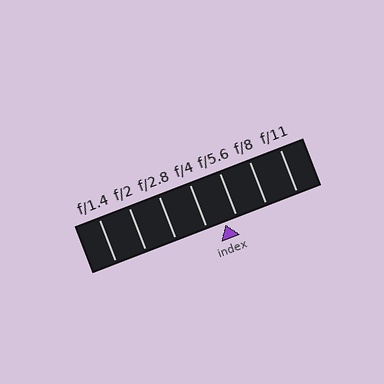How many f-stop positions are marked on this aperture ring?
There are 7 f-stop positions marked.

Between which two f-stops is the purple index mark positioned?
The index mark is between f/4 and f/5.6.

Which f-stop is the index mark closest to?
The index mark is closest to f/5.6.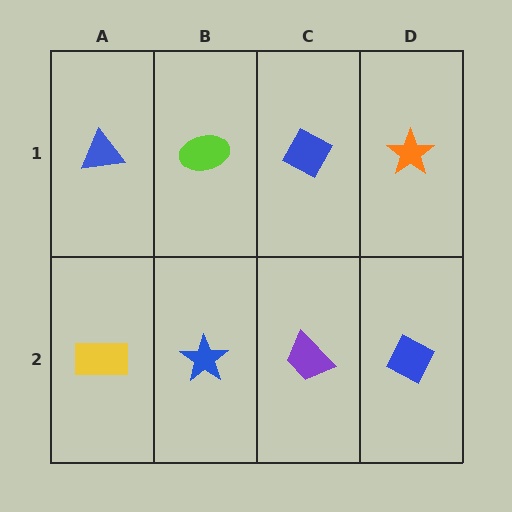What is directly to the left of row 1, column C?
A lime ellipse.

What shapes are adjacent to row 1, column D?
A blue diamond (row 2, column D), a blue diamond (row 1, column C).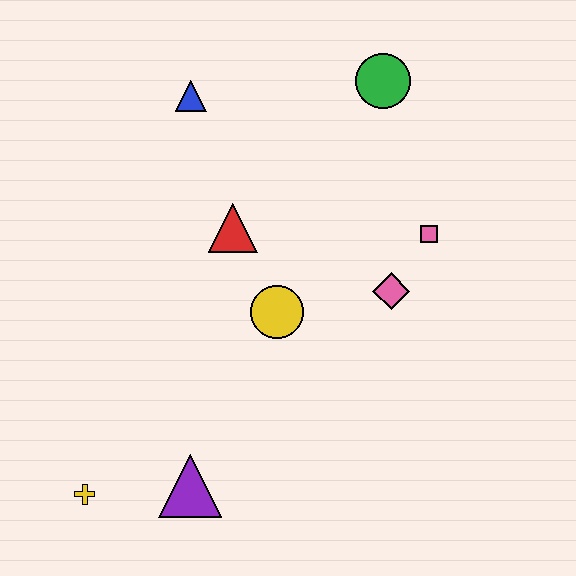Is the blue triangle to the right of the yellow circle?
No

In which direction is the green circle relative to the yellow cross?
The green circle is above the yellow cross.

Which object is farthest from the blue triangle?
The yellow cross is farthest from the blue triangle.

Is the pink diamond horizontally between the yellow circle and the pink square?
Yes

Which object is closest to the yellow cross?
The purple triangle is closest to the yellow cross.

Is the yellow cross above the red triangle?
No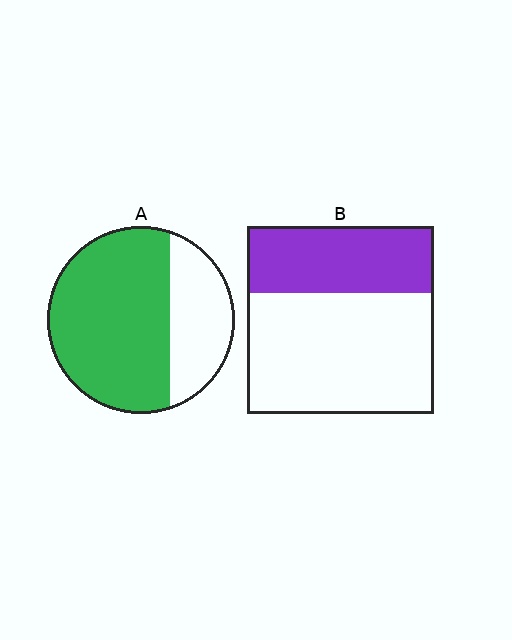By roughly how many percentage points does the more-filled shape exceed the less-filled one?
By roughly 35 percentage points (A over B).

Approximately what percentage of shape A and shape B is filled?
A is approximately 70% and B is approximately 35%.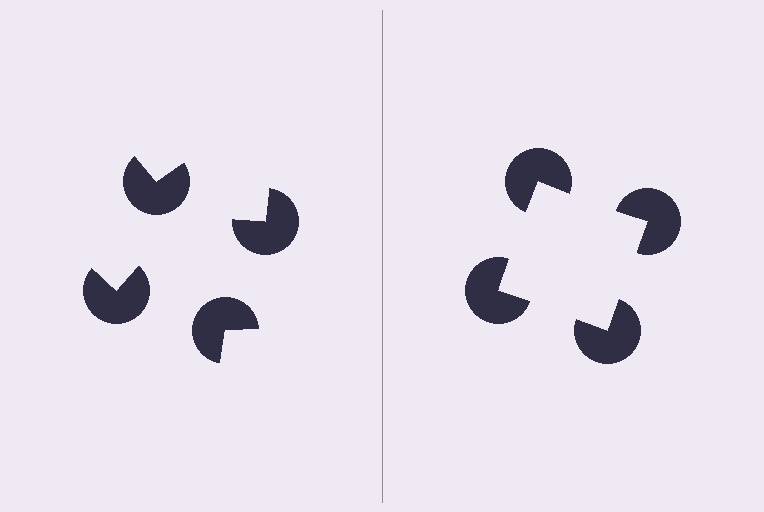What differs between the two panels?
The pac-man discs are positioned identically on both sides; only the wedge orientations differ. On the right they align to a square; on the left they are misaligned.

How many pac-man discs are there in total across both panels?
8 — 4 on each side.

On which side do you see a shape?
An illusory square appears on the right side. On the left side the wedge cuts are rotated, so no coherent shape forms.